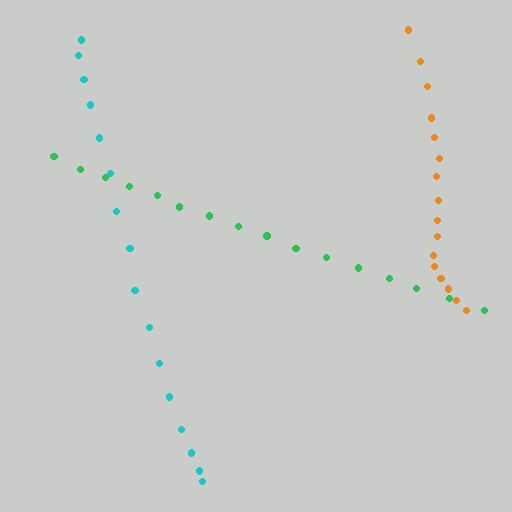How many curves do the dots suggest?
There are 3 distinct paths.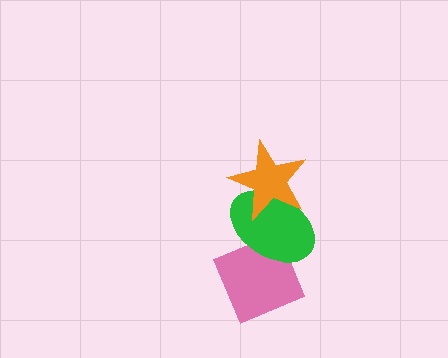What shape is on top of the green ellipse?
The orange star is on top of the green ellipse.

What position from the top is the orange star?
The orange star is 1st from the top.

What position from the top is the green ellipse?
The green ellipse is 2nd from the top.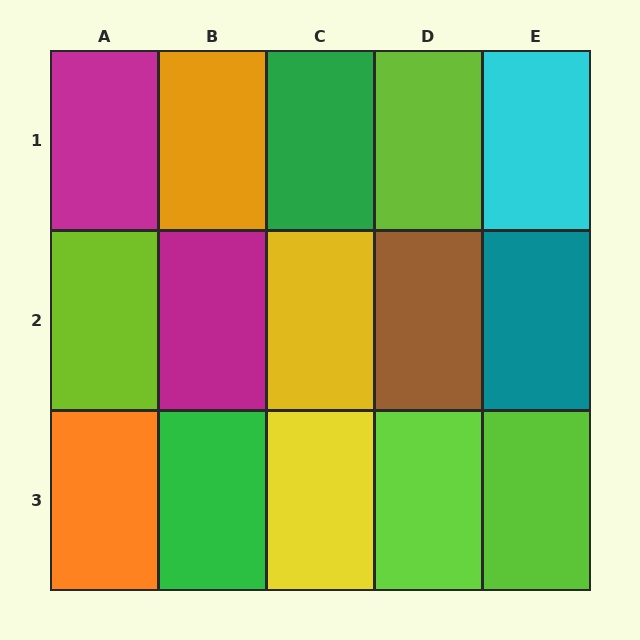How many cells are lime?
4 cells are lime.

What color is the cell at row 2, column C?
Yellow.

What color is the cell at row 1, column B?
Orange.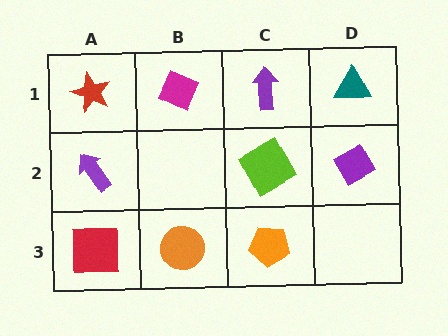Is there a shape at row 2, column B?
No, that cell is empty.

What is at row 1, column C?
A purple arrow.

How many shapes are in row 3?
3 shapes.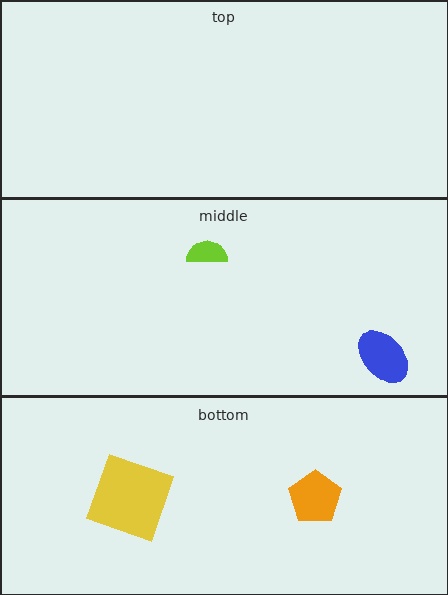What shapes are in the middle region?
The lime semicircle, the blue ellipse.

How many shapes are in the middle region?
2.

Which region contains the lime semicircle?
The middle region.